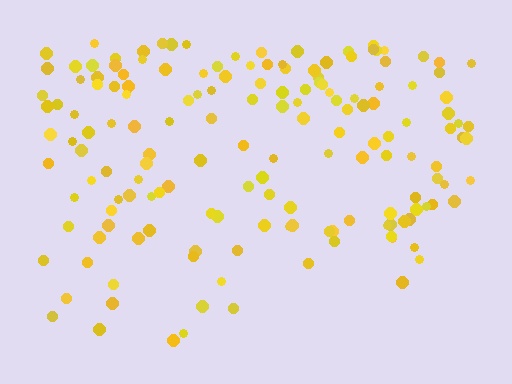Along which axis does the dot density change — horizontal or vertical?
Vertical.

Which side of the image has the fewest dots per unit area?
The bottom.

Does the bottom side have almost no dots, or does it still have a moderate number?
Still a moderate number, just noticeably fewer than the top.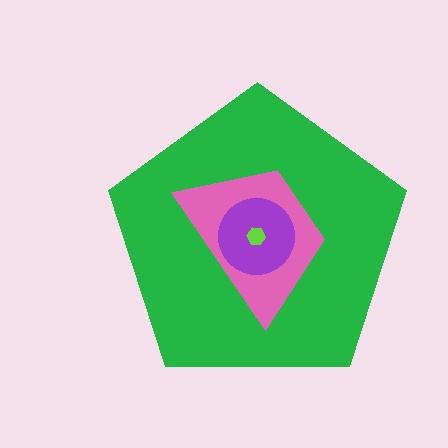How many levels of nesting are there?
4.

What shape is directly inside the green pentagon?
The pink trapezoid.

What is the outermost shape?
The green pentagon.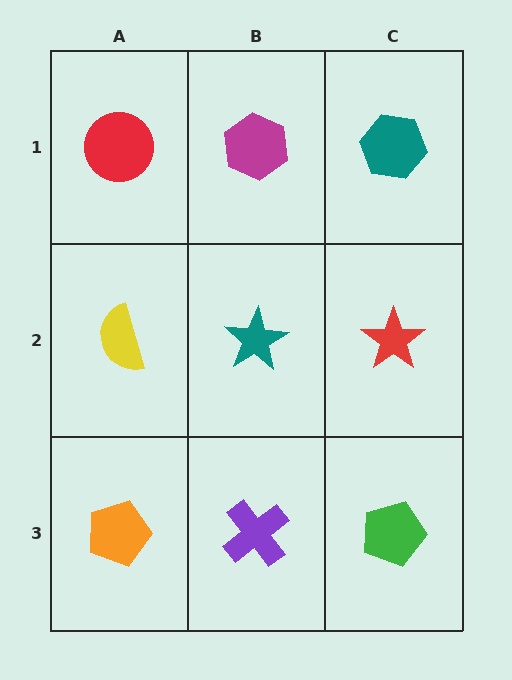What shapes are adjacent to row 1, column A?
A yellow semicircle (row 2, column A), a magenta hexagon (row 1, column B).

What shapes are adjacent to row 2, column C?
A teal hexagon (row 1, column C), a green pentagon (row 3, column C), a teal star (row 2, column B).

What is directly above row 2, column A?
A red circle.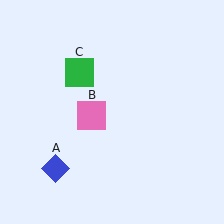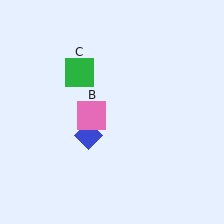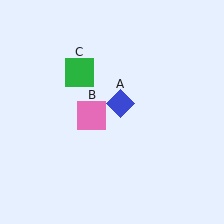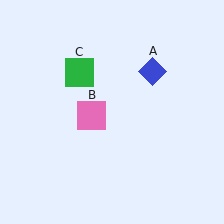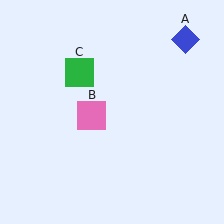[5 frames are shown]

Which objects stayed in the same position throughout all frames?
Pink square (object B) and green square (object C) remained stationary.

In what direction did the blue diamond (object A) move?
The blue diamond (object A) moved up and to the right.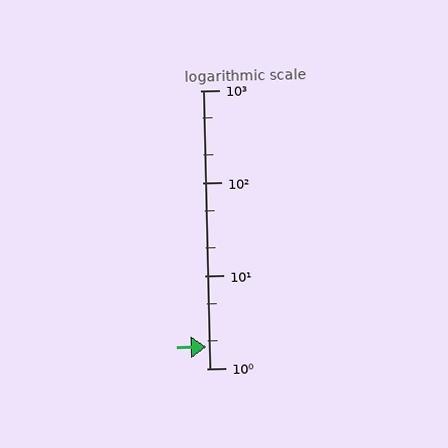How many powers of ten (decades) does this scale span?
The scale spans 3 decades, from 1 to 1000.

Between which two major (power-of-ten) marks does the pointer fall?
The pointer is between 1 and 10.